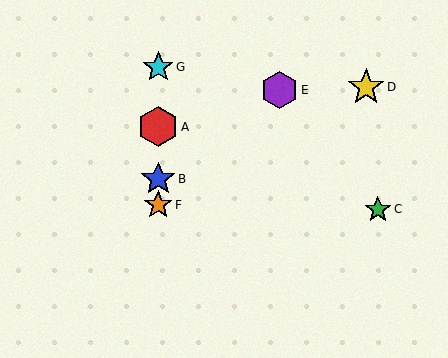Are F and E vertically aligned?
No, F is at x≈158 and E is at x≈279.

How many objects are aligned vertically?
4 objects (A, B, F, G) are aligned vertically.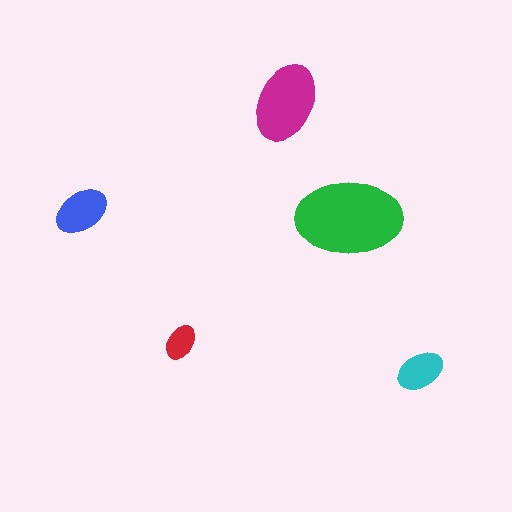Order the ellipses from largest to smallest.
the green one, the magenta one, the blue one, the cyan one, the red one.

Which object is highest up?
The magenta ellipse is topmost.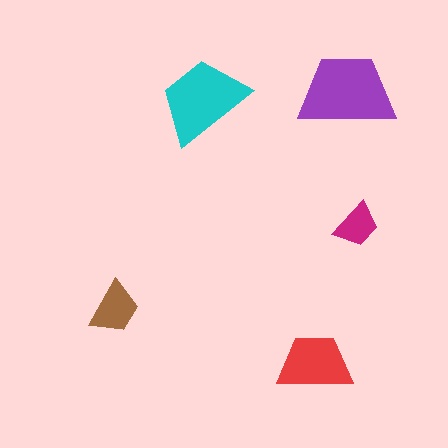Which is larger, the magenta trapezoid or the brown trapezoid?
The brown one.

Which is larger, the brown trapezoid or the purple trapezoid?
The purple one.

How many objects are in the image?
There are 5 objects in the image.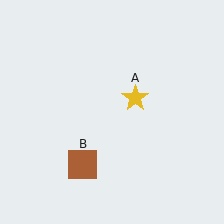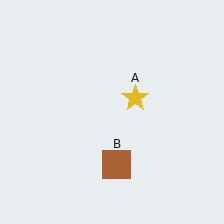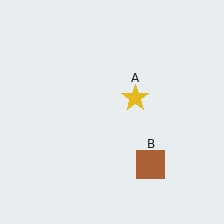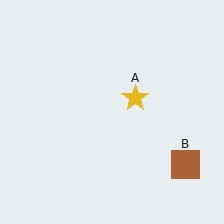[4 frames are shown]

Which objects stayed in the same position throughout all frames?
Yellow star (object A) remained stationary.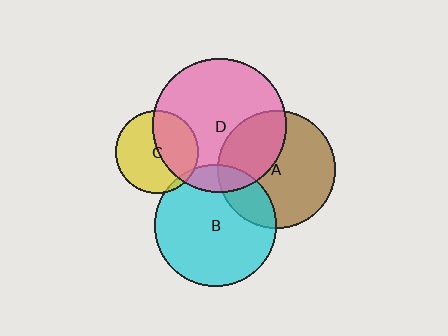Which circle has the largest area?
Circle D (pink).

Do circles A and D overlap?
Yes.